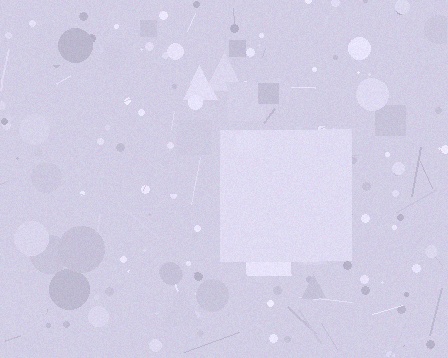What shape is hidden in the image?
A square is hidden in the image.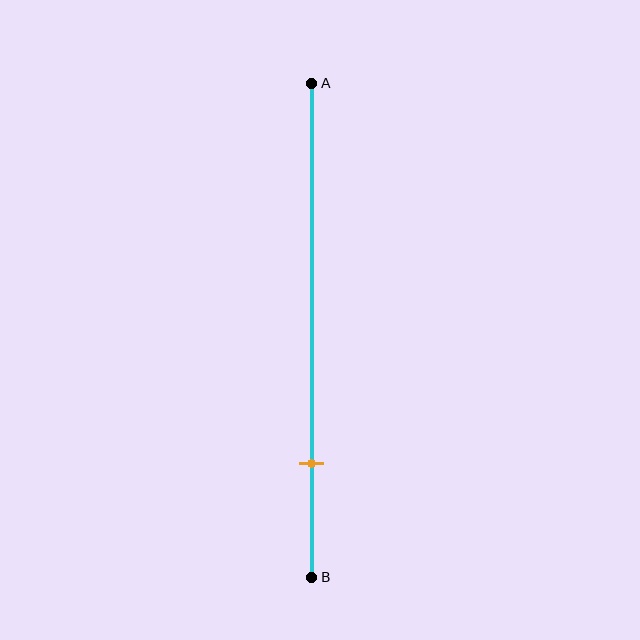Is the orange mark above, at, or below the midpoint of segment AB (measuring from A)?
The orange mark is below the midpoint of segment AB.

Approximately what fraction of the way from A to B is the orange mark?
The orange mark is approximately 75% of the way from A to B.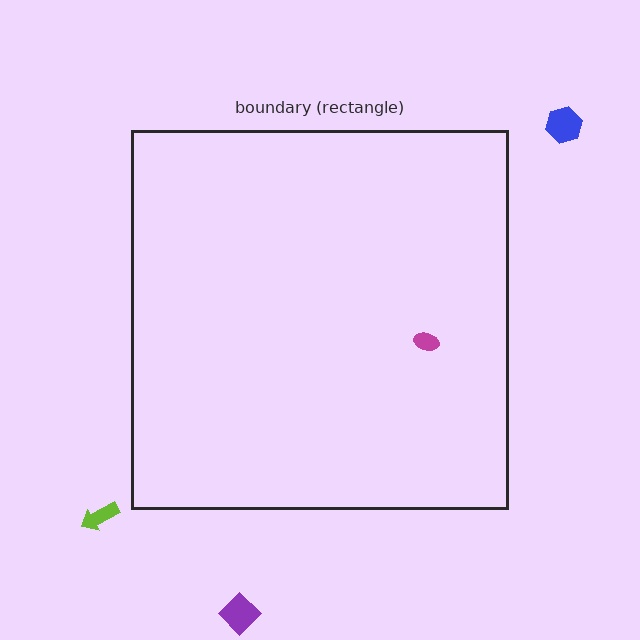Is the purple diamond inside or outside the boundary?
Outside.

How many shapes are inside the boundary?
1 inside, 3 outside.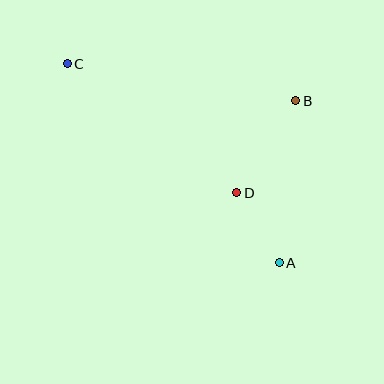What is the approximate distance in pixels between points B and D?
The distance between B and D is approximately 109 pixels.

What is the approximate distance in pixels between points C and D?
The distance between C and D is approximately 213 pixels.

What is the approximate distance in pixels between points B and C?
The distance between B and C is approximately 231 pixels.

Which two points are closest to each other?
Points A and D are closest to each other.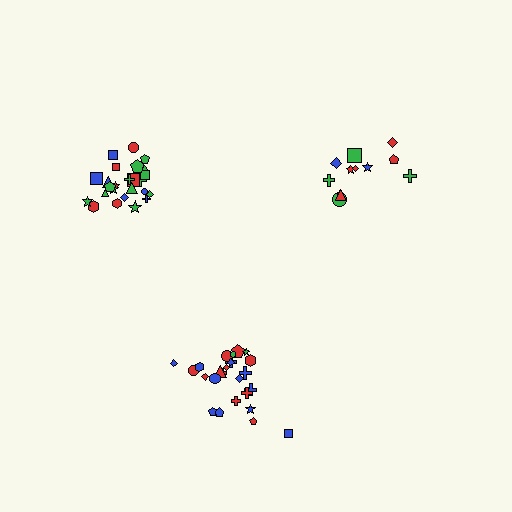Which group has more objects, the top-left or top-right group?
The top-left group.